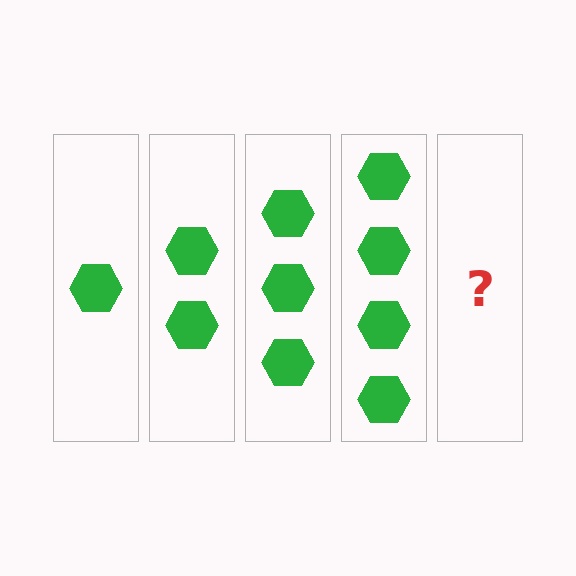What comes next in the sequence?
The next element should be 5 hexagons.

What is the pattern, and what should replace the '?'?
The pattern is that each step adds one more hexagon. The '?' should be 5 hexagons.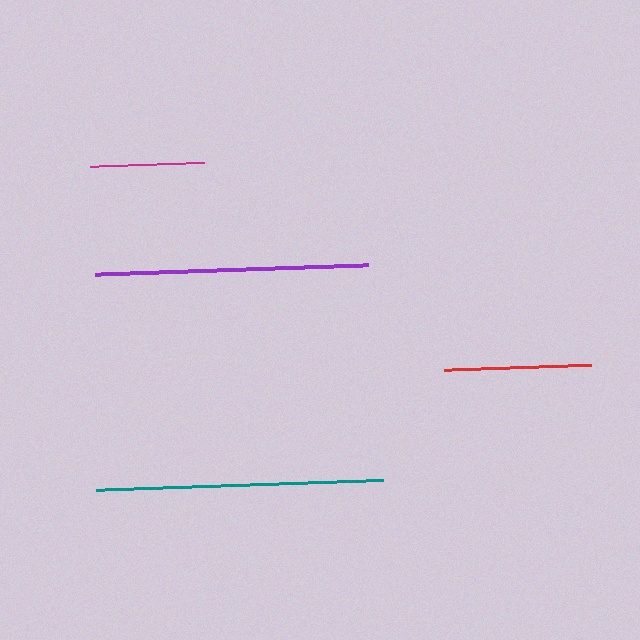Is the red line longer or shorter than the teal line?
The teal line is longer than the red line.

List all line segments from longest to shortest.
From longest to shortest: teal, purple, red, magenta.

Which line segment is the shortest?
The magenta line is the shortest at approximately 114 pixels.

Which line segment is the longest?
The teal line is the longest at approximately 288 pixels.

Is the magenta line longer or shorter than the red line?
The red line is longer than the magenta line.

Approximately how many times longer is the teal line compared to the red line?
The teal line is approximately 2.0 times the length of the red line.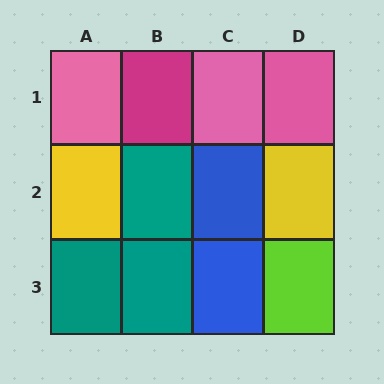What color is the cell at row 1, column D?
Pink.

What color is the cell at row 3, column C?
Blue.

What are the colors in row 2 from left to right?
Yellow, teal, blue, yellow.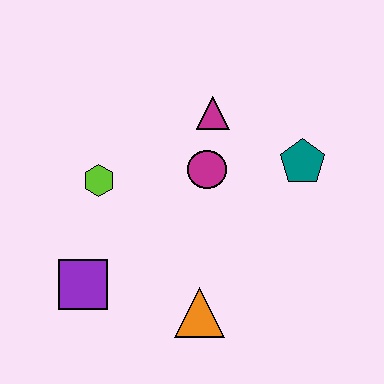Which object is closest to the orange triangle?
The purple square is closest to the orange triangle.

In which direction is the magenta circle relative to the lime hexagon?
The magenta circle is to the right of the lime hexagon.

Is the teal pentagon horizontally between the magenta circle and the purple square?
No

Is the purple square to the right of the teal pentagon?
No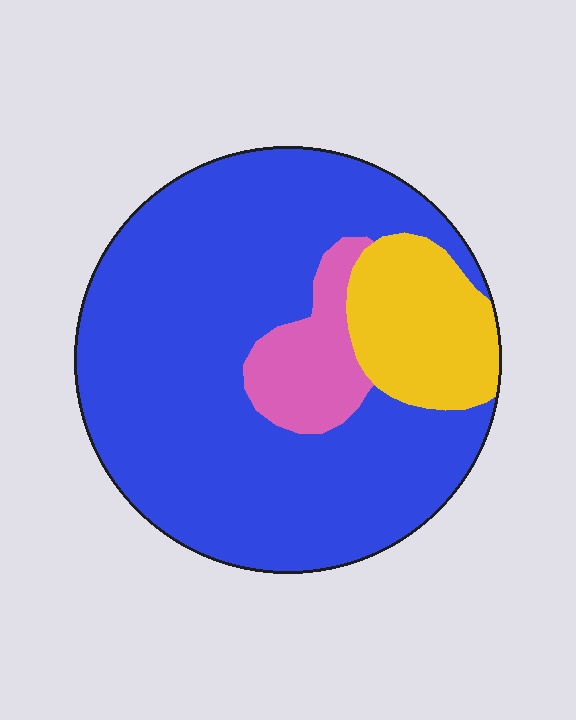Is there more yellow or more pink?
Yellow.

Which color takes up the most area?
Blue, at roughly 75%.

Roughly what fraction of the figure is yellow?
Yellow covers roughly 15% of the figure.